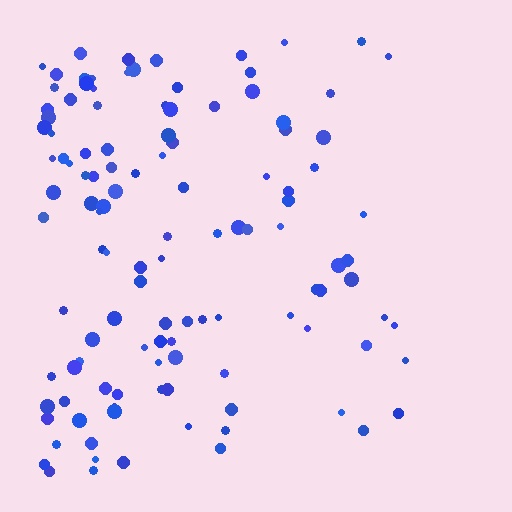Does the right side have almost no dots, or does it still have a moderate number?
Still a moderate number, just noticeably fewer than the left.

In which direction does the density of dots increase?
From right to left, with the left side densest.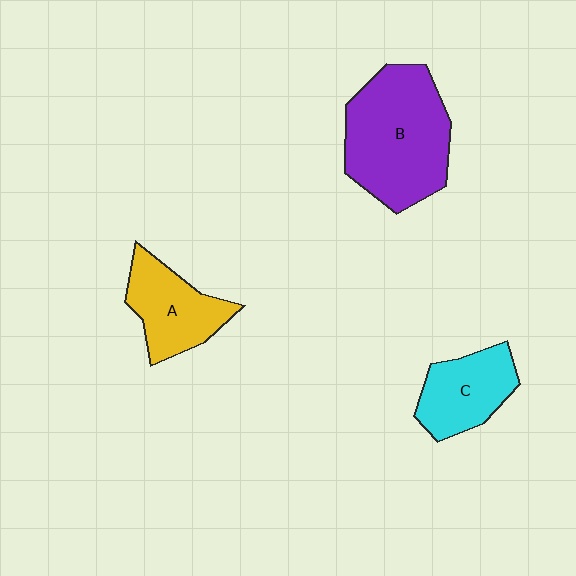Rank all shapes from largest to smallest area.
From largest to smallest: B (purple), A (yellow), C (cyan).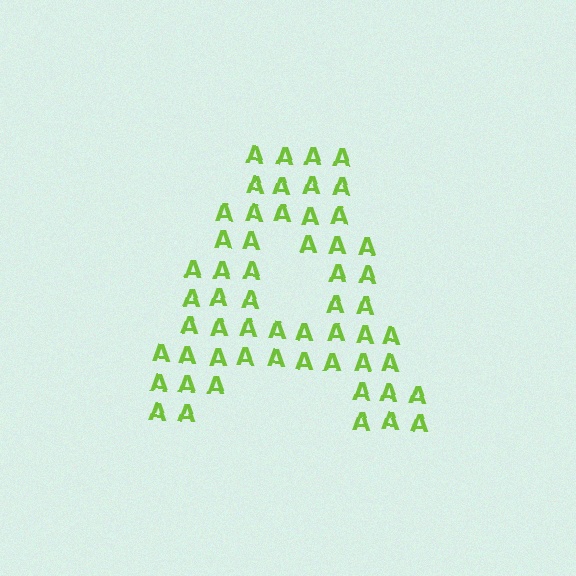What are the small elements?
The small elements are letter A's.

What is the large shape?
The large shape is the letter A.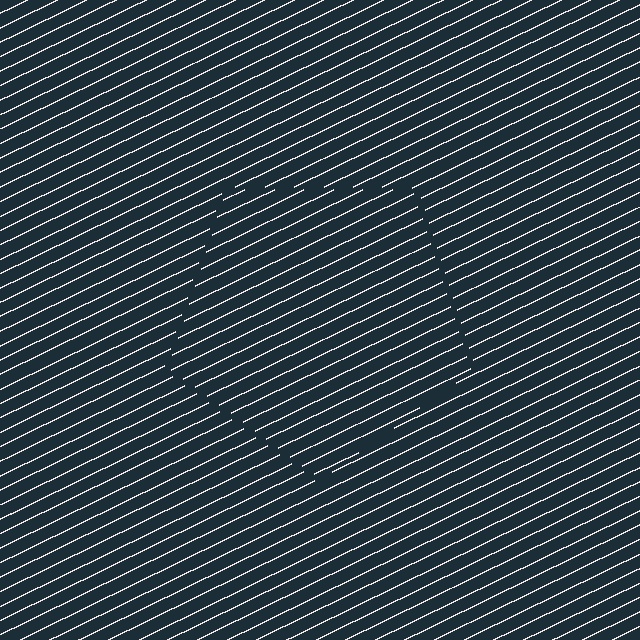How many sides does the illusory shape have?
5 sides — the line-ends trace a pentagon.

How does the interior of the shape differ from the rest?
The interior of the shape contains the same grating, shifted by half a period — the contour is defined by the phase discontinuity where line-ends from the inner and outer gratings abut.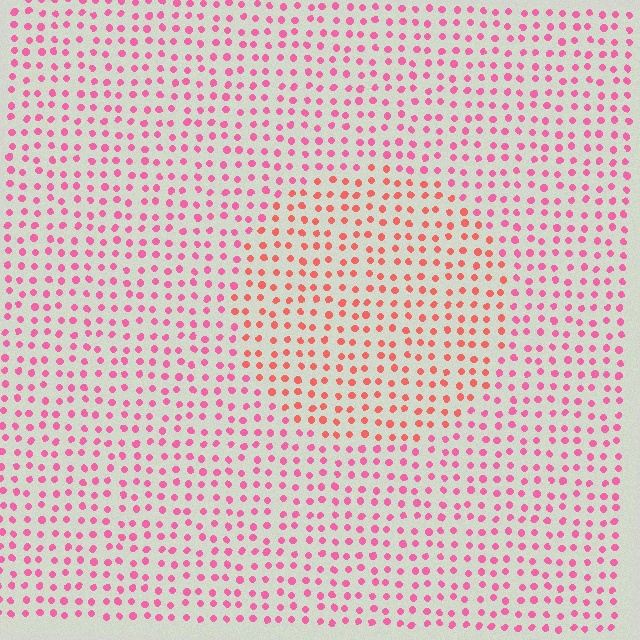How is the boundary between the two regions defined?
The boundary is defined purely by a slight shift in hue (about 30 degrees). Spacing, size, and orientation are identical on both sides.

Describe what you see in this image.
The image is filled with small pink elements in a uniform arrangement. A circle-shaped region is visible where the elements are tinted to a slightly different hue, forming a subtle color boundary.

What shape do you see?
I see a circle.